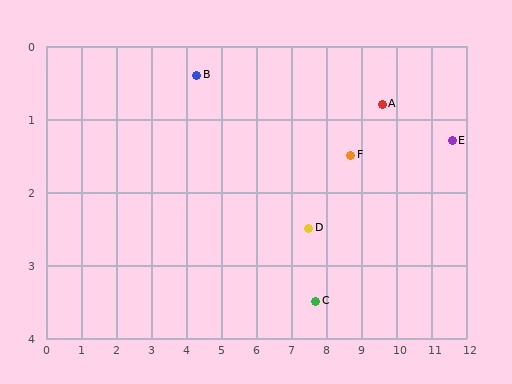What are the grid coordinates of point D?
Point D is at approximately (7.5, 2.5).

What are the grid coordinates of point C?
Point C is at approximately (7.7, 3.5).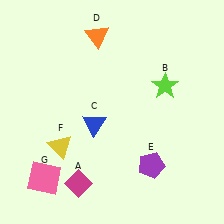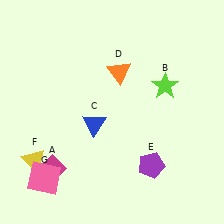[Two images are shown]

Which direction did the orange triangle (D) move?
The orange triangle (D) moved down.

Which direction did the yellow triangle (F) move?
The yellow triangle (F) moved left.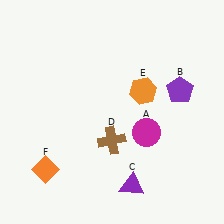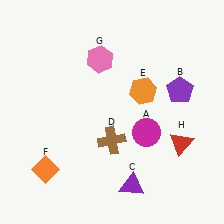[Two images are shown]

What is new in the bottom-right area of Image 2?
A red triangle (H) was added in the bottom-right area of Image 2.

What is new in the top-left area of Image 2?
A pink hexagon (G) was added in the top-left area of Image 2.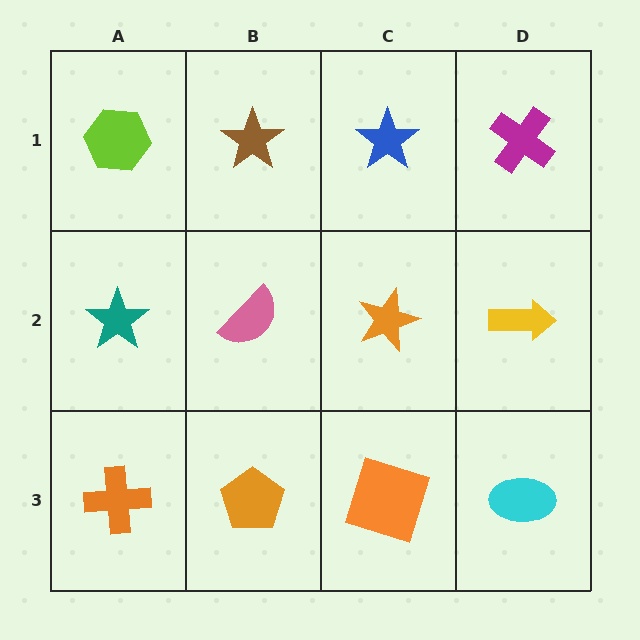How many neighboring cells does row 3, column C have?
3.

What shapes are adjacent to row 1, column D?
A yellow arrow (row 2, column D), a blue star (row 1, column C).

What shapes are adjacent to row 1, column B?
A pink semicircle (row 2, column B), a lime hexagon (row 1, column A), a blue star (row 1, column C).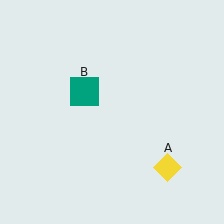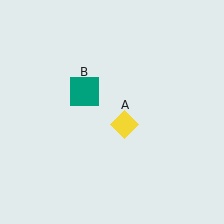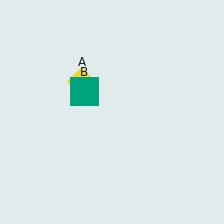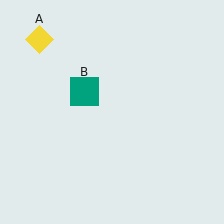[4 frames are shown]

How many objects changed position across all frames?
1 object changed position: yellow diamond (object A).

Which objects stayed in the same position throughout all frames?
Teal square (object B) remained stationary.